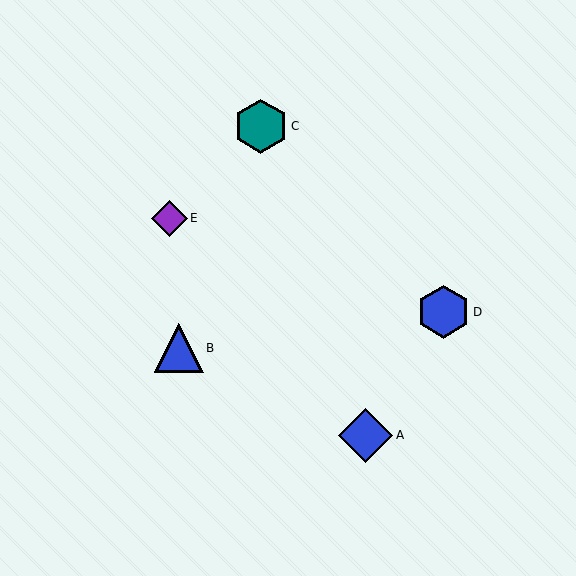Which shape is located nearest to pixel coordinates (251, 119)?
The teal hexagon (labeled C) at (261, 126) is nearest to that location.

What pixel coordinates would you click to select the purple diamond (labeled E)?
Click at (169, 218) to select the purple diamond E.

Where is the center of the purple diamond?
The center of the purple diamond is at (169, 218).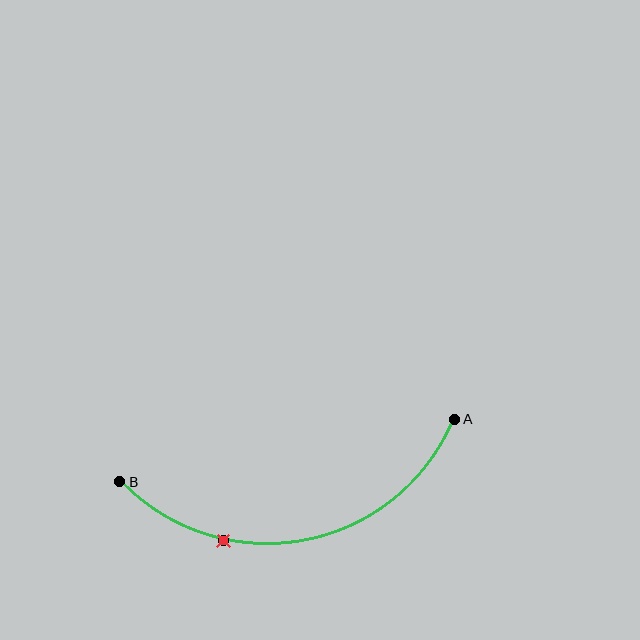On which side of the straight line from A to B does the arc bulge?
The arc bulges below the straight line connecting A and B.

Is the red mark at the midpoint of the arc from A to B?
No. The red mark lies on the arc but is closer to endpoint B. The arc midpoint would be at the point on the curve equidistant along the arc from both A and B.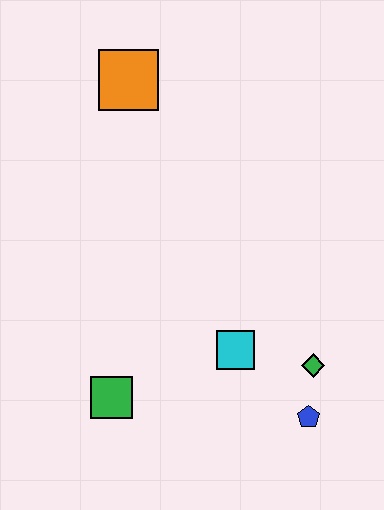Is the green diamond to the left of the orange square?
No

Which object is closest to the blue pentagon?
The green diamond is closest to the blue pentagon.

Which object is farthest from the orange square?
The blue pentagon is farthest from the orange square.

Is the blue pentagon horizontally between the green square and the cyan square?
No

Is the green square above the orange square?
No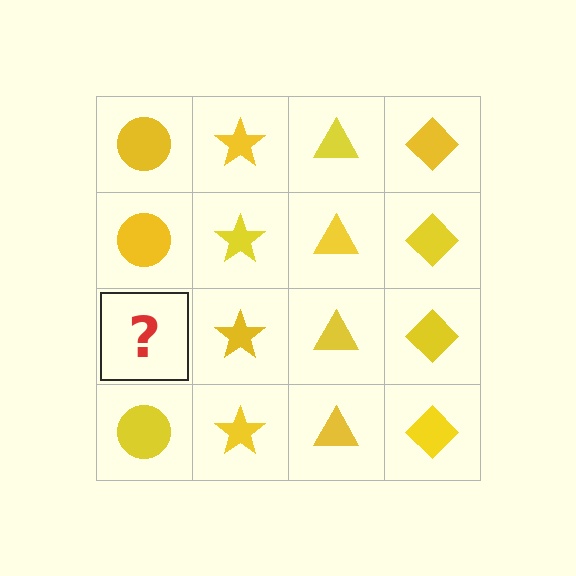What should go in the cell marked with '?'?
The missing cell should contain a yellow circle.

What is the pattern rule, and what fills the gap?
The rule is that each column has a consistent shape. The gap should be filled with a yellow circle.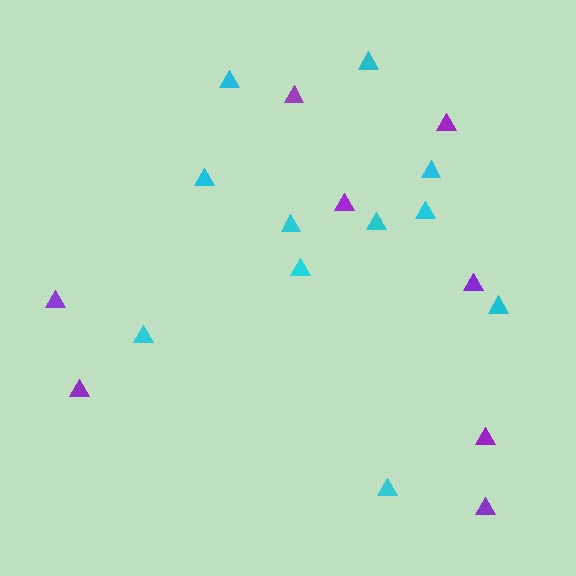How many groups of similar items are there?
There are 2 groups: one group of cyan triangles (11) and one group of purple triangles (8).